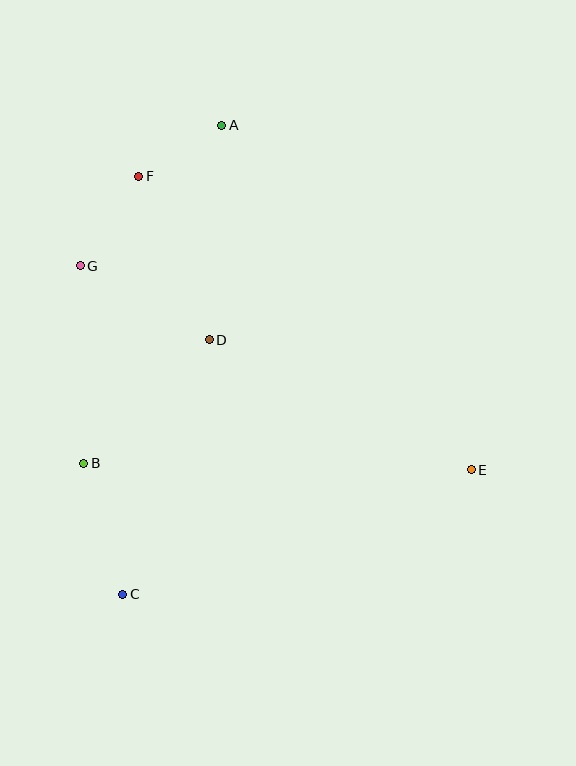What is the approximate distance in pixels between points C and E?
The distance between C and E is approximately 370 pixels.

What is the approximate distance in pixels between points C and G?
The distance between C and G is approximately 331 pixels.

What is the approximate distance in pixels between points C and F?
The distance between C and F is approximately 418 pixels.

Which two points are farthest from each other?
Points A and C are farthest from each other.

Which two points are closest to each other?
Points A and F are closest to each other.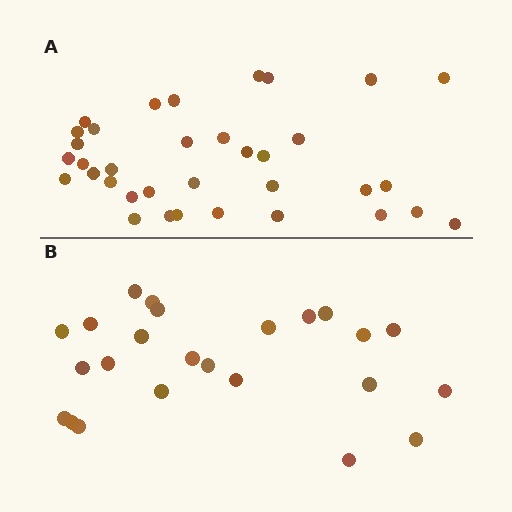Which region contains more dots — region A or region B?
Region A (the top region) has more dots.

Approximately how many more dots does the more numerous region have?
Region A has roughly 12 or so more dots than region B.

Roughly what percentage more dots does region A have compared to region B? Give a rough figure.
About 45% more.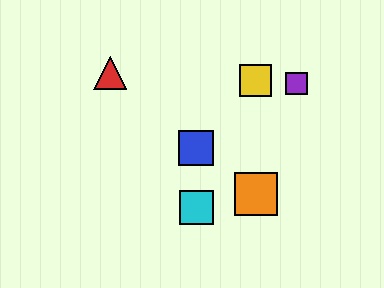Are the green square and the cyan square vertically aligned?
No, the green square is at x≈256 and the cyan square is at x≈196.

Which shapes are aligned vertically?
The green square, the yellow square, the orange square are aligned vertically.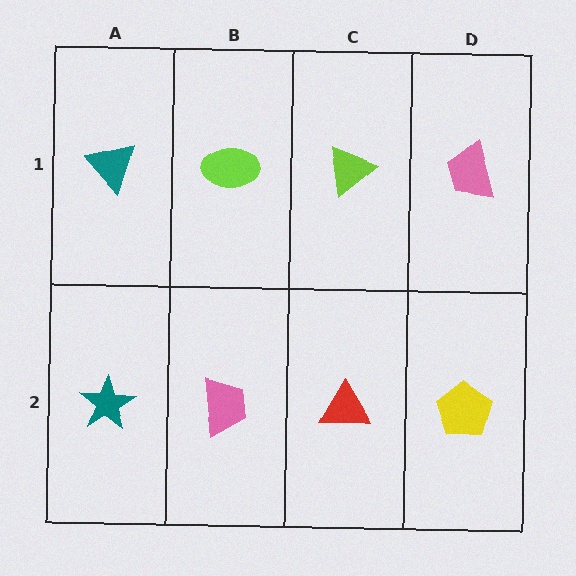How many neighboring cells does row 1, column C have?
3.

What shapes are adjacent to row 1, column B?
A pink trapezoid (row 2, column B), a teal triangle (row 1, column A), a lime triangle (row 1, column C).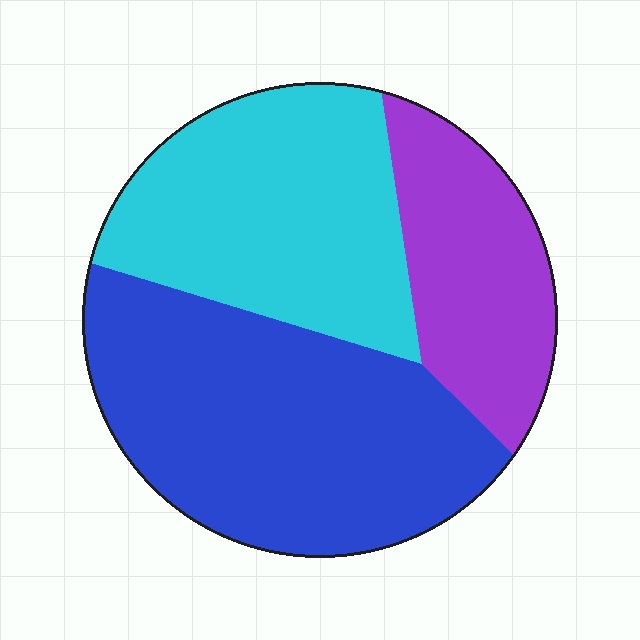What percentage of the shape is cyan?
Cyan covers around 35% of the shape.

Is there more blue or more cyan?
Blue.